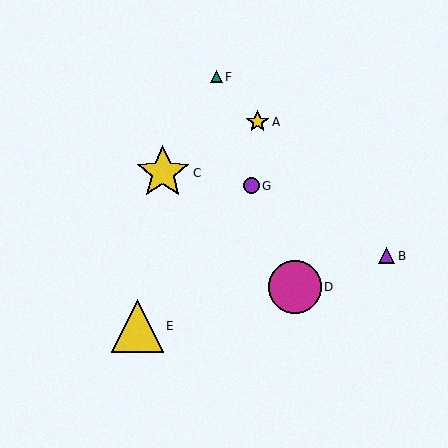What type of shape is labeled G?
Shape G is a purple circle.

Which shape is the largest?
The yellow star (labeled C) is the largest.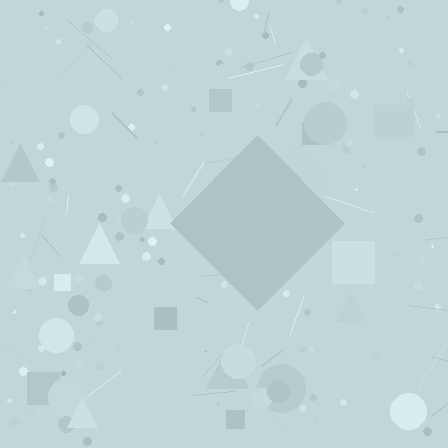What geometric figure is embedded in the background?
A diamond is embedded in the background.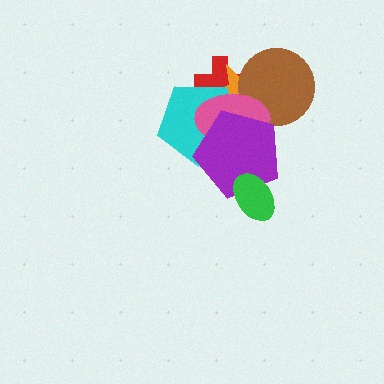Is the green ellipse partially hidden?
No, no other shape covers it.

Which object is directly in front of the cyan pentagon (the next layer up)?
The pink ellipse is directly in front of the cyan pentagon.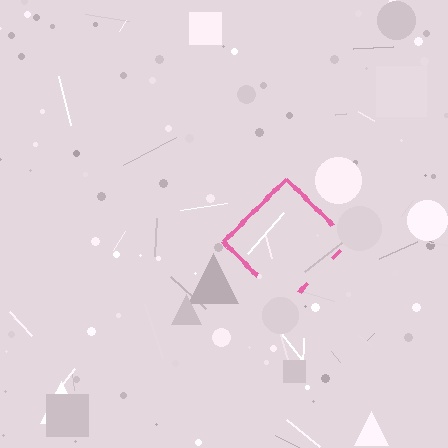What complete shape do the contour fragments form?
The contour fragments form a diamond.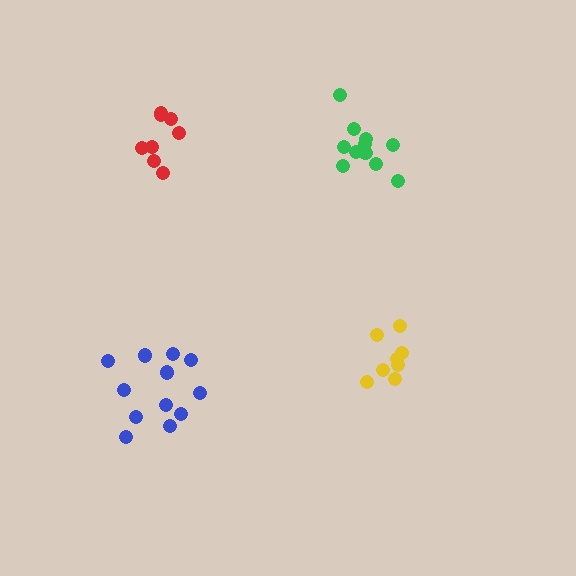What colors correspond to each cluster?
The clusters are colored: yellow, green, blue, red.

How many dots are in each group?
Group 1: 8 dots, Group 2: 12 dots, Group 3: 12 dots, Group 4: 8 dots (40 total).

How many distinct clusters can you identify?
There are 4 distinct clusters.